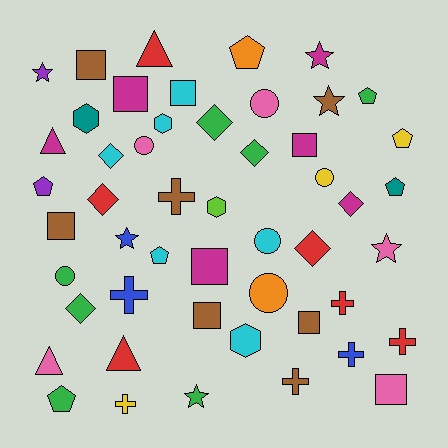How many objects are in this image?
There are 50 objects.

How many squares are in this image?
There are 9 squares.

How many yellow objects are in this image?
There are 3 yellow objects.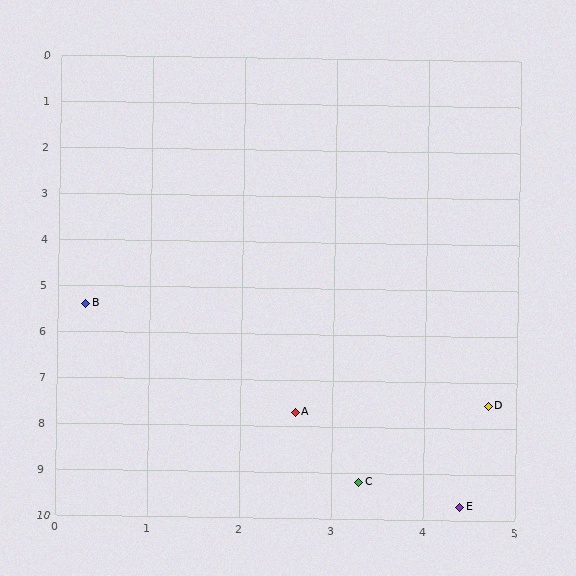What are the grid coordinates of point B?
Point B is at approximately (0.3, 5.4).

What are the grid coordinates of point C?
Point C is at approximately (3.3, 9.2).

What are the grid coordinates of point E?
Point E is at approximately (4.4, 9.7).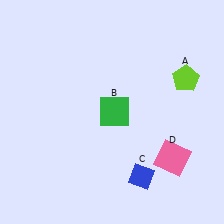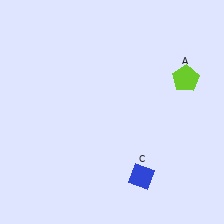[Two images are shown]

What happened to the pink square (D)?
The pink square (D) was removed in Image 2. It was in the bottom-right area of Image 1.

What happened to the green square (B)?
The green square (B) was removed in Image 2. It was in the top-right area of Image 1.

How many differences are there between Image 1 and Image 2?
There are 2 differences between the two images.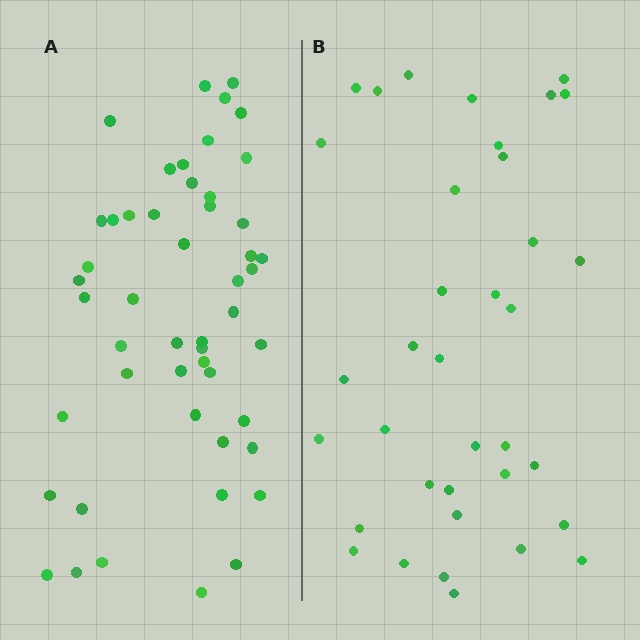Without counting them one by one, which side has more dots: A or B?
Region A (the left region) has more dots.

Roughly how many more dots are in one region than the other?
Region A has approximately 15 more dots than region B.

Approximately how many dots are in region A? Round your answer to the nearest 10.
About 50 dots.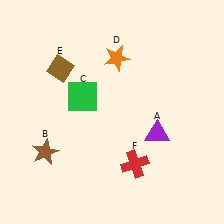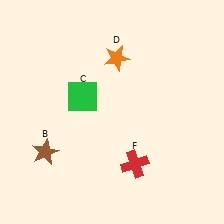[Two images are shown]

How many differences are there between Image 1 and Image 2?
There are 2 differences between the two images.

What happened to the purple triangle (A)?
The purple triangle (A) was removed in Image 2. It was in the bottom-right area of Image 1.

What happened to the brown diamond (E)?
The brown diamond (E) was removed in Image 2. It was in the top-left area of Image 1.